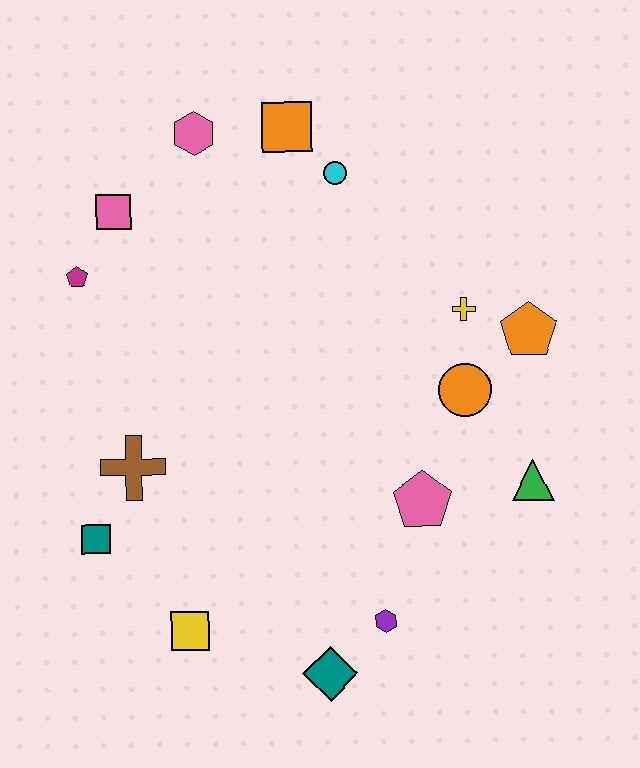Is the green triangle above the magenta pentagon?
No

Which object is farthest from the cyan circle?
The teal diamond is farthest from the cyan circle.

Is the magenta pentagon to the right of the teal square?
No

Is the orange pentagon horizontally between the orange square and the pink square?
No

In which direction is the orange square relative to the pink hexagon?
The orange square is to the right of the pink hexagon.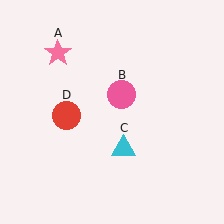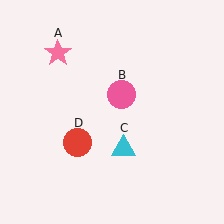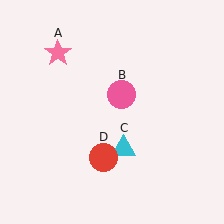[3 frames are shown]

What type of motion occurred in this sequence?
The red circle (object D) rotated counterclockwise around the center of the scene.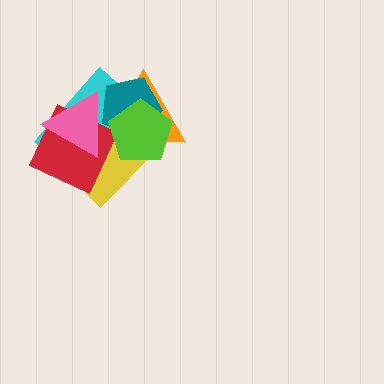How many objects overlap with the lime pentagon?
5 objects overlap with the lime pentagon.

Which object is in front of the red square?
The pink triangle is in front of the red square.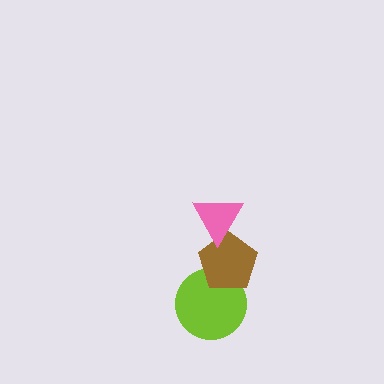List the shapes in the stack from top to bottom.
From top to bottom: the pink triangle, the brown pentagon, the lime circle.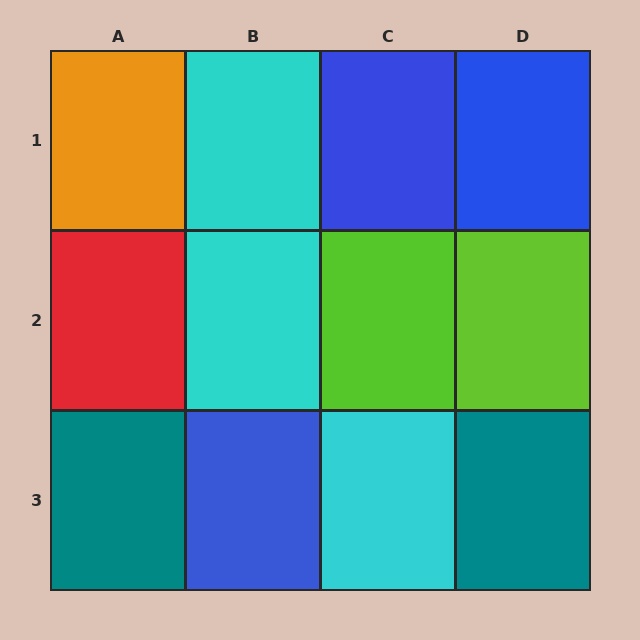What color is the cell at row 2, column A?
Red.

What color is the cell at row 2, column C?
Lime.